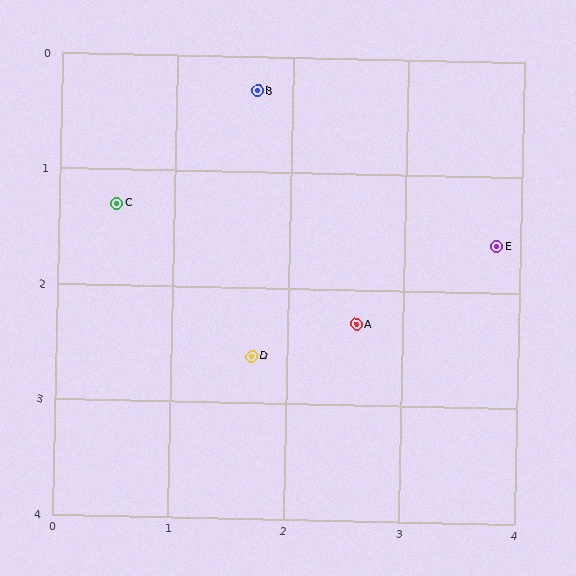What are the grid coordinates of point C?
Point C is at approximately (0.5, 1.3).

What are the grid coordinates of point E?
Point E is at approximately (3.8, 1.6).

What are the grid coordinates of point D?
Point D is at approximately (1.7, 2.6).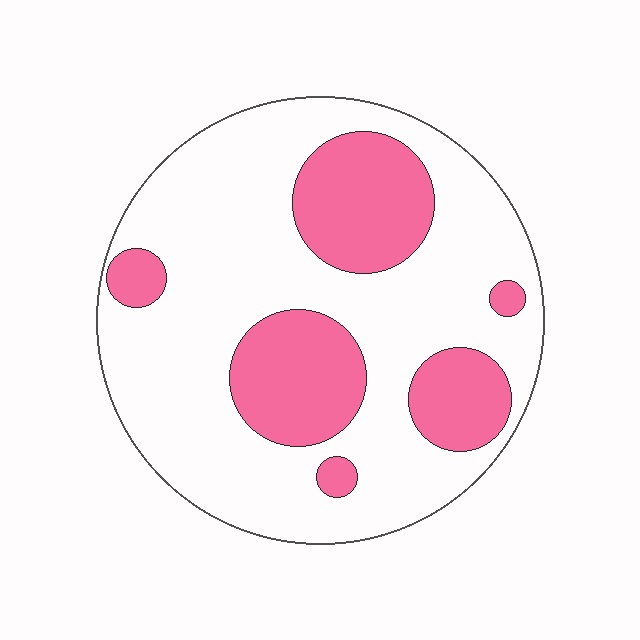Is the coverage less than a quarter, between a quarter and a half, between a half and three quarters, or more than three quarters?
Between a quarter and a half.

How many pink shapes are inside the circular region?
6.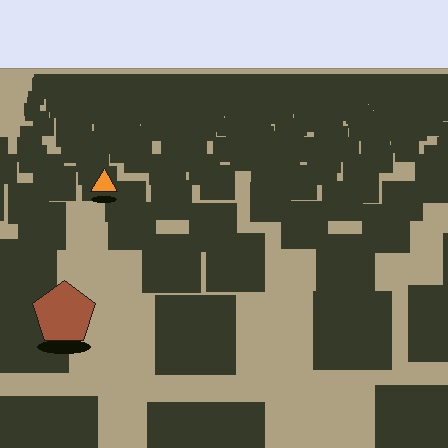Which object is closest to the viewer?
The brown pentagon is closest. The texture marks near it are larger and more spread out.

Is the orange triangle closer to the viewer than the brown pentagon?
No. The brown pentagon is closer — you can tell from the texture gradient: the ground texture is coarser near it.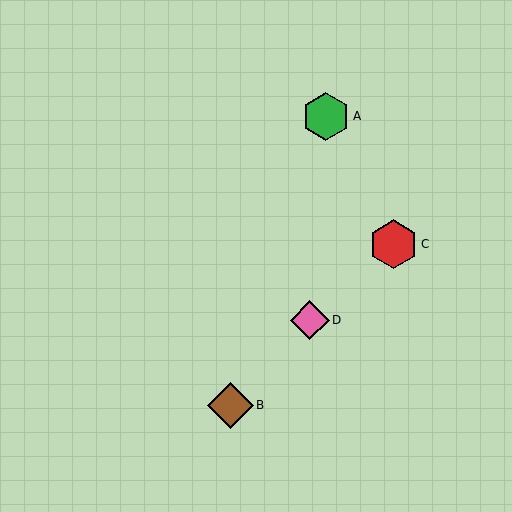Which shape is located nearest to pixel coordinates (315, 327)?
The pink diamond (labeled D) at (310, 320) is nearest to that location.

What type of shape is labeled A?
Shape A is a green hexagon.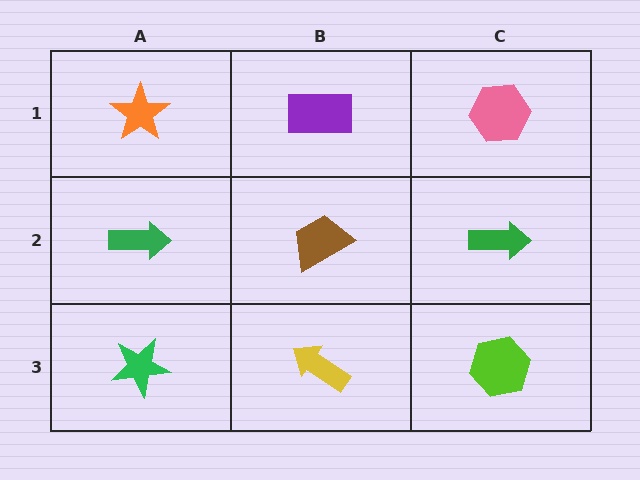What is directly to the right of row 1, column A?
A purple rectangle.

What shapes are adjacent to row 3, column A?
A green arrow (row 2, column A), a yellow arrow (row 3, column B).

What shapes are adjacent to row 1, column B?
A brown trapezoid (row 2, column B), an orange star (row 1, column A), a pink hexagon (row 1, column C).